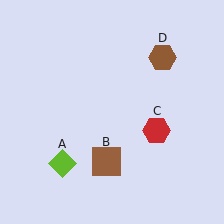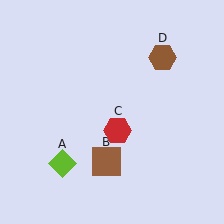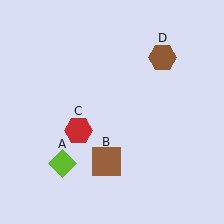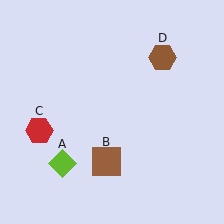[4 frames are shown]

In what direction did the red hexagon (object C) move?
The red hexagon (object C) moved left.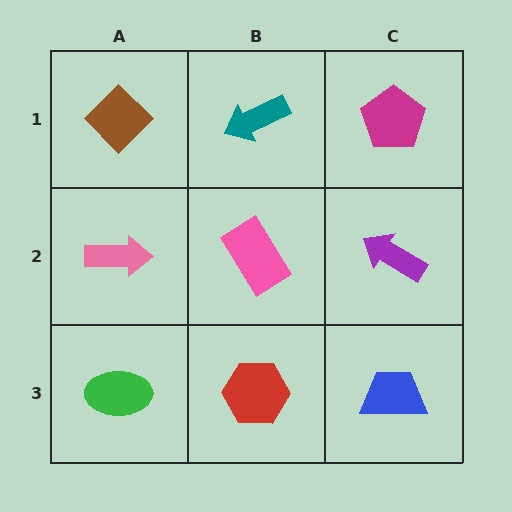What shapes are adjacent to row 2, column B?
A teal arrow (row 1, column B), a red hexagon (row 3, column B), a pink arrow (row 2, column A), a purple arrow (row 2, column C).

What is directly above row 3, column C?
A purple arrow.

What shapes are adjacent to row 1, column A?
A pink arrow (row 2, column A), a teal arrow (row 1, column B).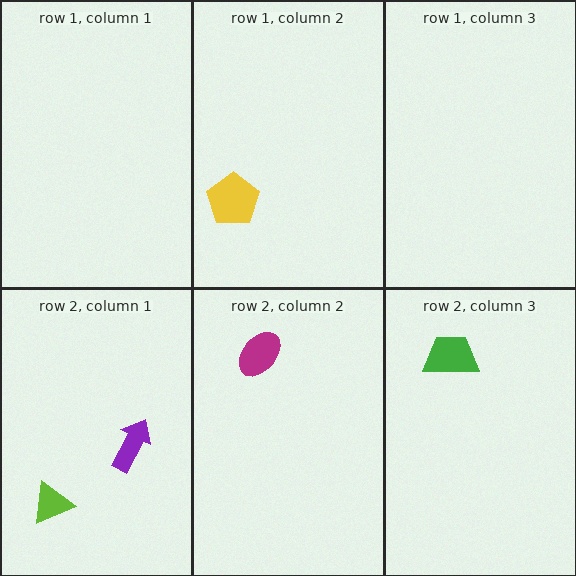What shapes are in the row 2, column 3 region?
The green trapezoid.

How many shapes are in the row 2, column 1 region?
2.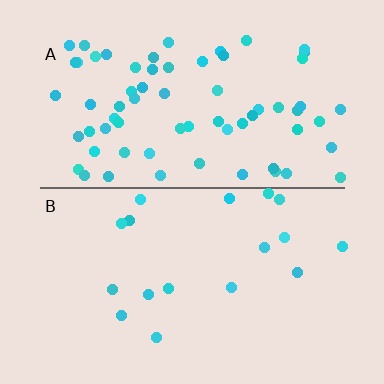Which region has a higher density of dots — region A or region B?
A (the top).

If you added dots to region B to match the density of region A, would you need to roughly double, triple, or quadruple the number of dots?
Approximately quadruple.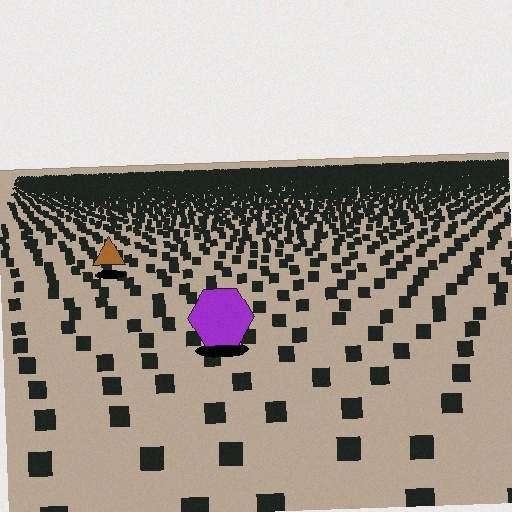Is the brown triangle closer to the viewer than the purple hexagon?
No. The purple hexagon is closer — you can tell from the texture gradient: the ground texture is coarser near it.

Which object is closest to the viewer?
The purple hexagon is closest. The texture marks near it are larger and more spread out.